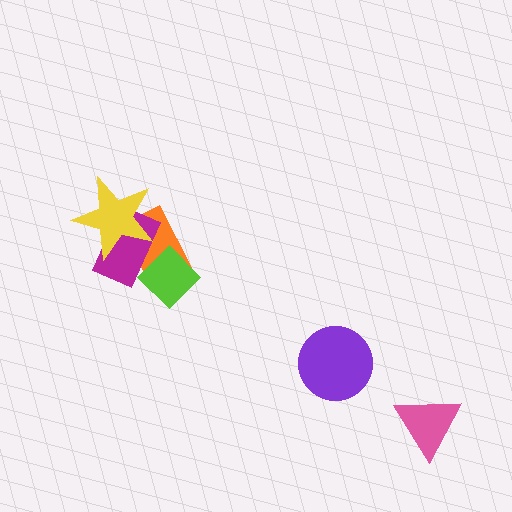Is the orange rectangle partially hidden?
Yes, it is partially covered by another shape.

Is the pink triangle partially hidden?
No, no other shape covers it.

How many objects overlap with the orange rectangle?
3 objects overlap with the orange rectangle.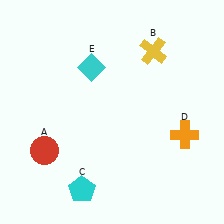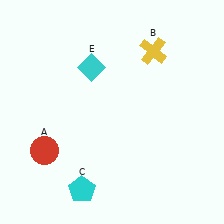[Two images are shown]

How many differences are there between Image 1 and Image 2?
There is 1 difference between the two images.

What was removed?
The orange cross (D) was removed in Image 2.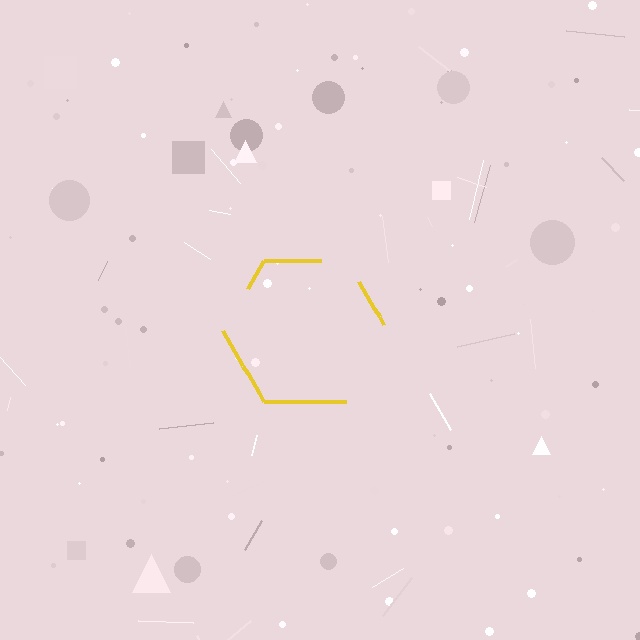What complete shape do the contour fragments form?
The contour fragments form a hexagon.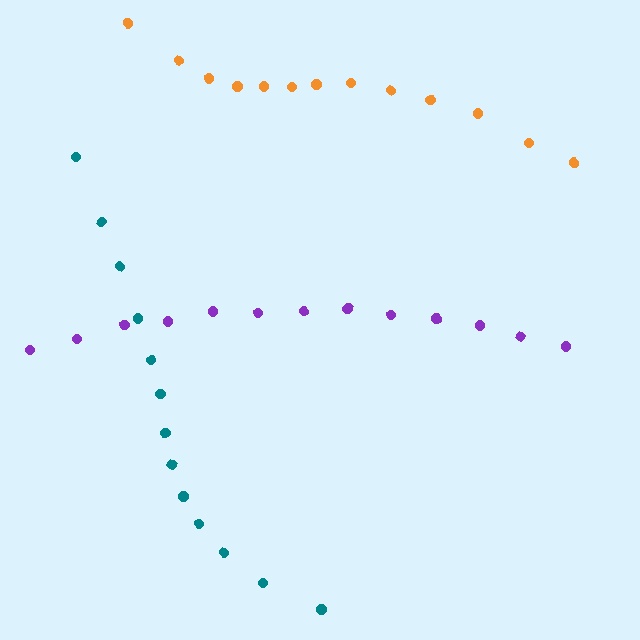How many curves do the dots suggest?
There are 3 distinct paths.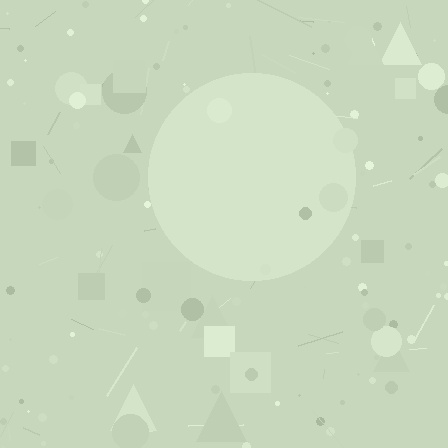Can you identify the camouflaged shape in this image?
The camouflaged shape is a circle.